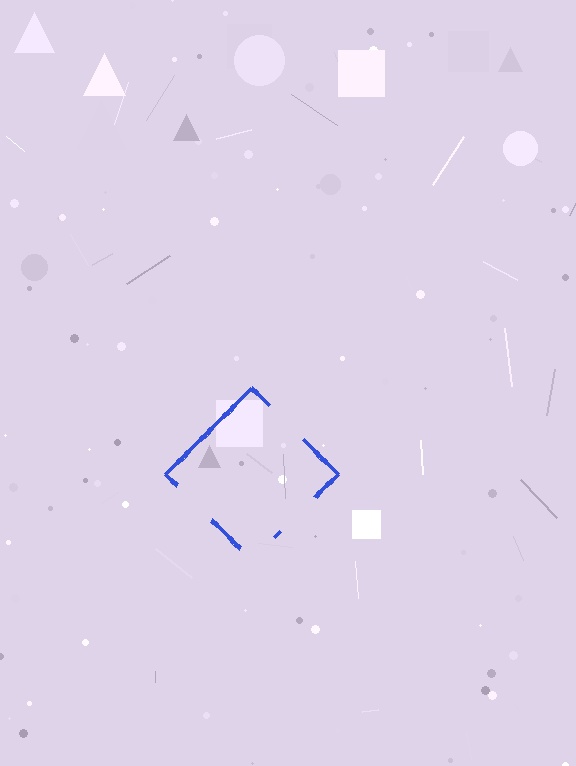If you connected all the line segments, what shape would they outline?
They would outline a diamond.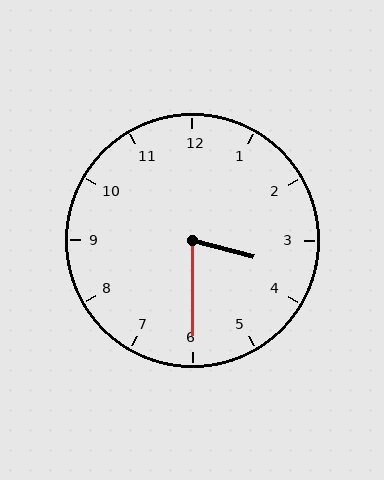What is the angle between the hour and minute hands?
Approximately 75 degrees.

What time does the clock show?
3:30.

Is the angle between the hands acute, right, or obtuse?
It is acute.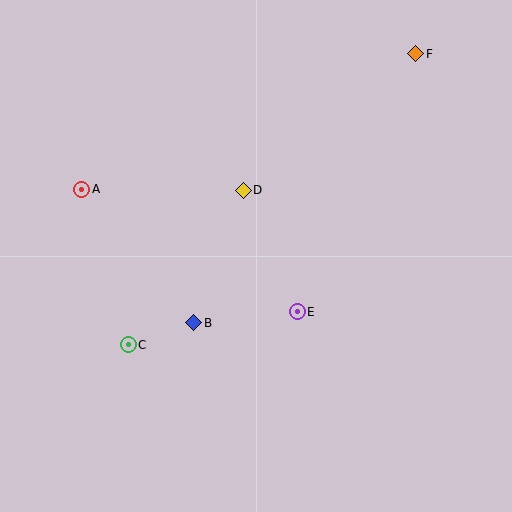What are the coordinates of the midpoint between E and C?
The midpoint between E and C is at (213, 328).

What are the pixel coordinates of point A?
Point A is at (82, 189).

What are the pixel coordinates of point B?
Point B is at (194, 323).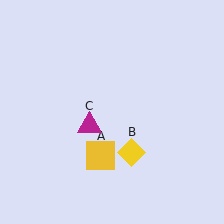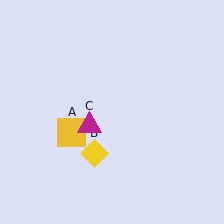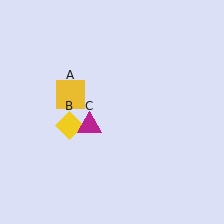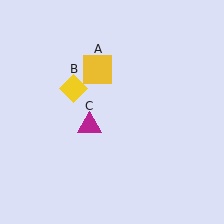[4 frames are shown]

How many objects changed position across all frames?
2 objects changed position: yellow square (object A), yellow diamond (object B).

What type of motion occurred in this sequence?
The yellow square (object A), yellow diamond (object B) rotated clockwise around the center of the scene.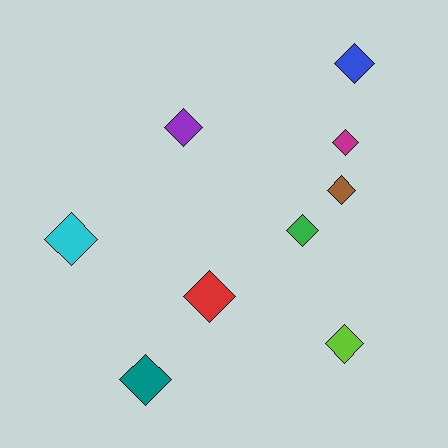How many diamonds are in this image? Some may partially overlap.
There are 9 diamonds.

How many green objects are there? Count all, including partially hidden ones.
There is 1 green object.